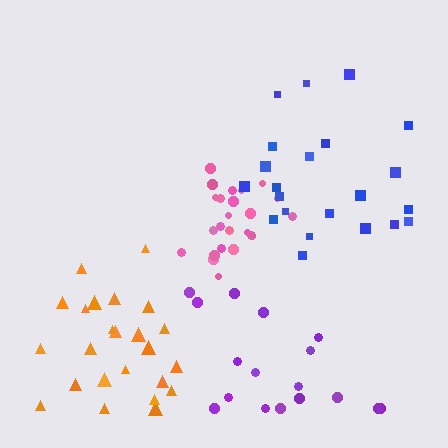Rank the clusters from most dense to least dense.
pink, orange, purple, blue.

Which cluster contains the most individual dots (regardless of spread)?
Pink (25).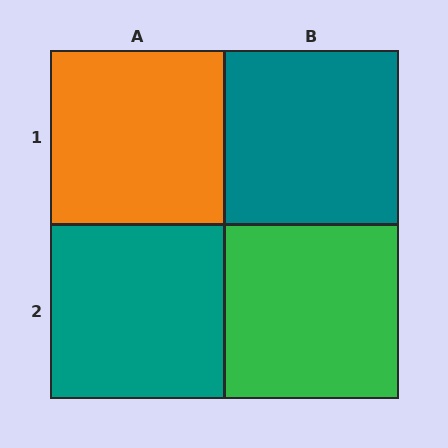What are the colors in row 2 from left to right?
Teal, green.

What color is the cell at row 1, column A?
Orange.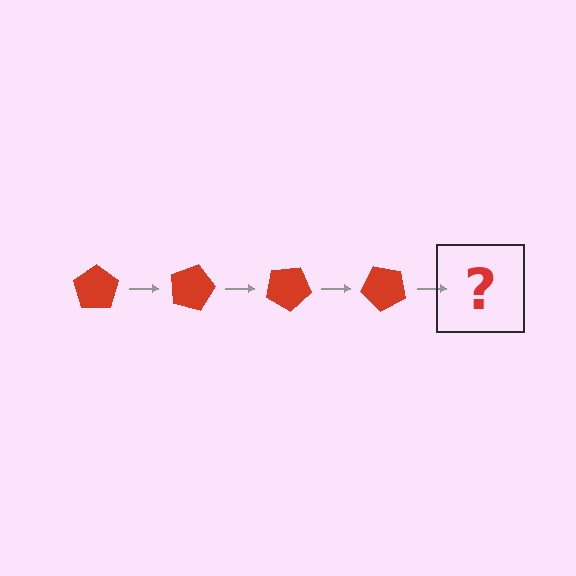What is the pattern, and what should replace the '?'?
The pattern is that the pentagon rotates 15 degrees each step. The '?' should be a red pentagon rotated 60 degrees.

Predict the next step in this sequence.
The next step is a red pentagon rotated 60 degrees.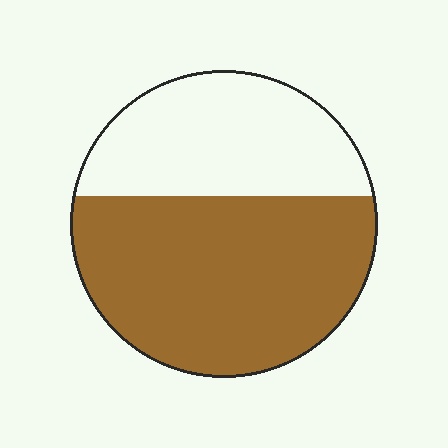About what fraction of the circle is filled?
About five eighths (5/8).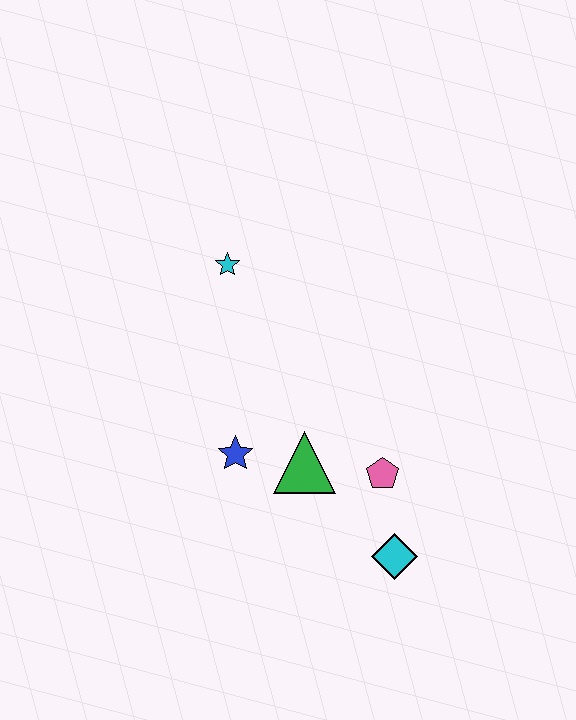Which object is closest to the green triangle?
The blue star is closest to the green triangle.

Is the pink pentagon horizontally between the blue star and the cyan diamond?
Yes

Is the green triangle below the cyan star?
Yes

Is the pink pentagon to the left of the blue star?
No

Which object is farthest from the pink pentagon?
The cyan star is farthest from the pink pentagon.